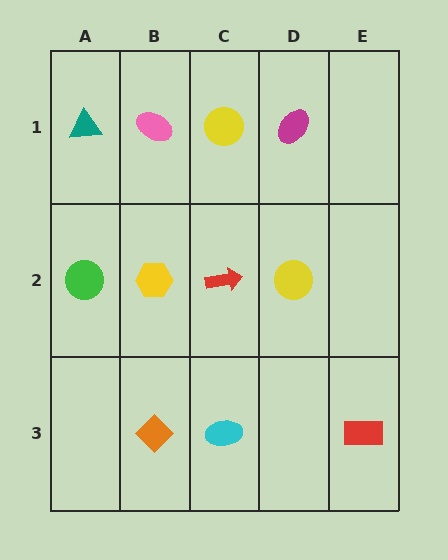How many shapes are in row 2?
4 shapes.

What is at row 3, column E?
A red rectangle.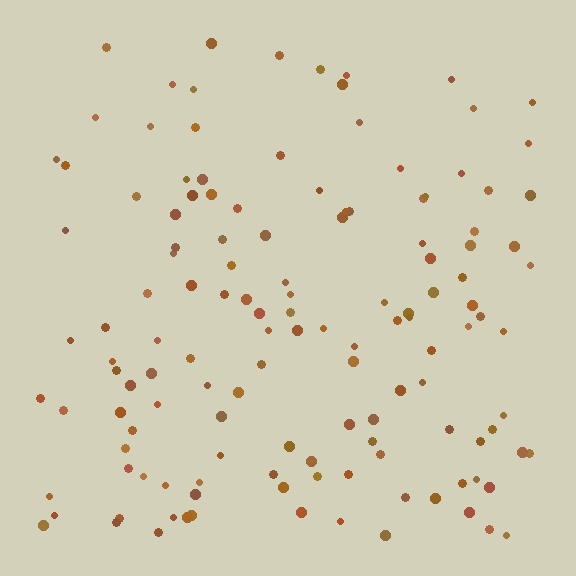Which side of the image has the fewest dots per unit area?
The top.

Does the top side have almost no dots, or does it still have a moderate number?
Still a moderate number, just noticeably fewer than the bottom.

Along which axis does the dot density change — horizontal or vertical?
Vertical.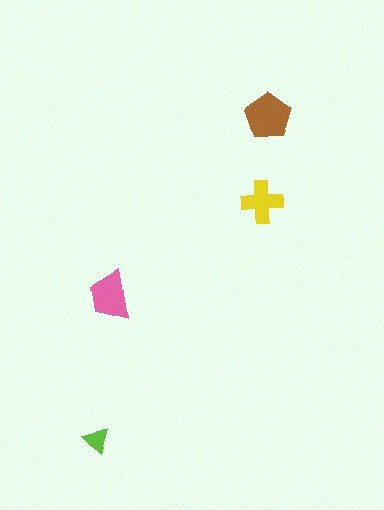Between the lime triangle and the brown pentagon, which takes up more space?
The brown pentagon.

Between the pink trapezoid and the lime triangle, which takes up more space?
The pink trapezoid.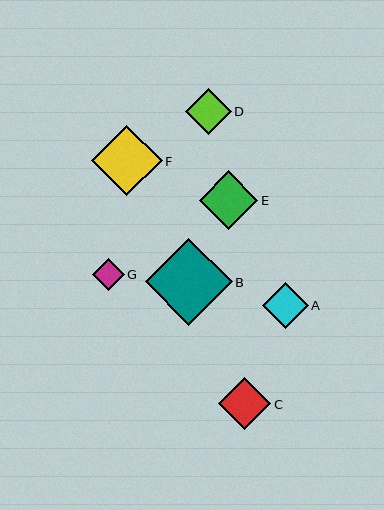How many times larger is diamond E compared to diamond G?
Diamond E is approximately 1.8 times the size of diamond G.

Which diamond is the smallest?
Diamond G is the smallest with a size of approximately 32 pixels.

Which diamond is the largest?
Diamond B is the largest with a size of approximately 87 pixels.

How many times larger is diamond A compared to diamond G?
Diamond A is approximately 1.4 times the size of diamond G.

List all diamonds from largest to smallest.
From largest to smallest: B, F, E, C, D, A, G.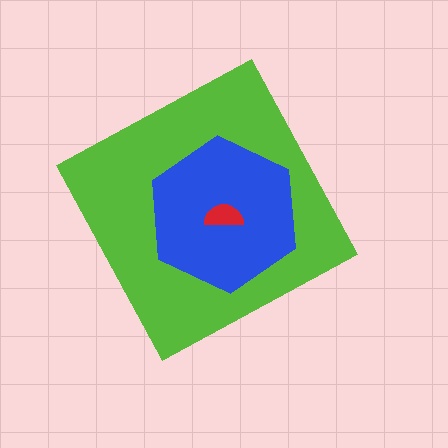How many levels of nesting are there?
3.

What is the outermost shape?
The lime diamond.